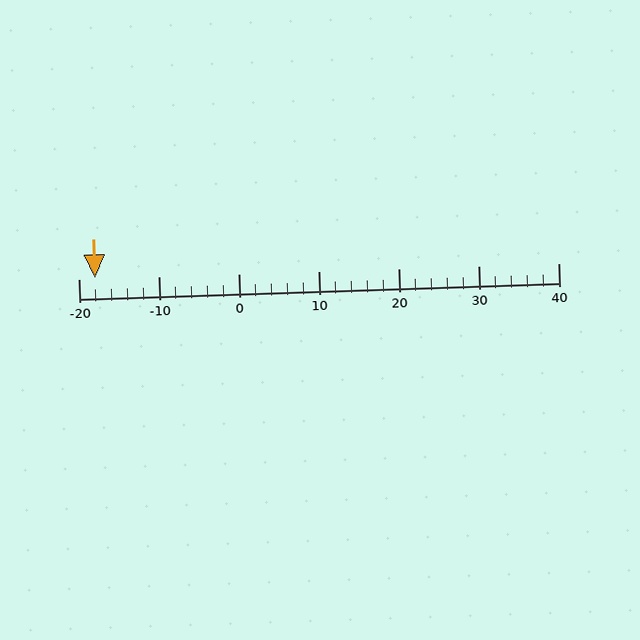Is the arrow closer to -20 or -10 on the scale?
The arrow is closer to -20.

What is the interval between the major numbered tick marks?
The major tick marks are spaced 10 units apart.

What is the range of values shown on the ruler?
The ruler shows values from -20 to 40.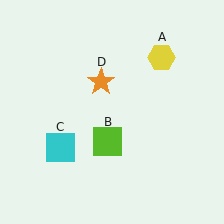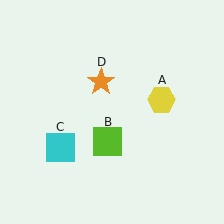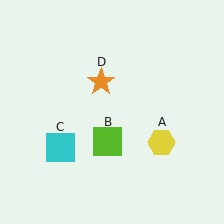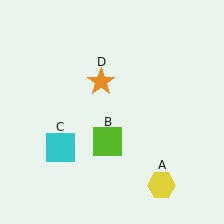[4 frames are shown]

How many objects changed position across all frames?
1 object changed position: yellow hexagon (object A).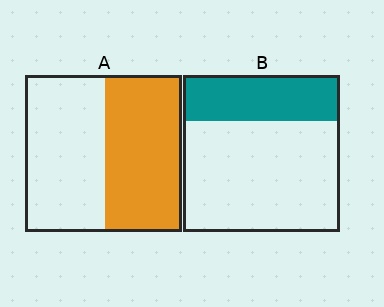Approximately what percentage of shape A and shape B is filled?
A is approximately 50% and B is approximately 30%.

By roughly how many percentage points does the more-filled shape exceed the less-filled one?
By roughly 20 percentage points (A over B).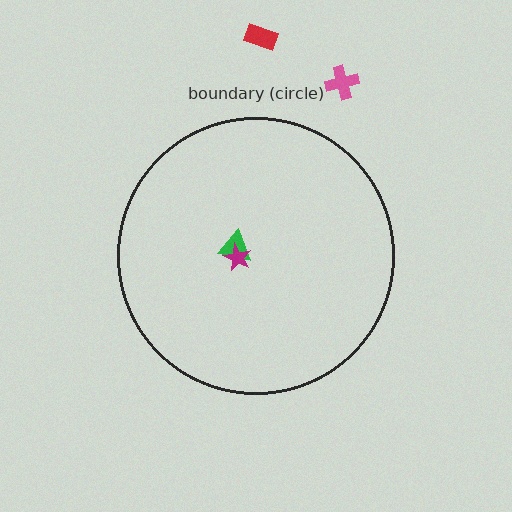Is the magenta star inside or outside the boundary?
Inside.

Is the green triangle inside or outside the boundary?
Inside.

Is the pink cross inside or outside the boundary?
Outside.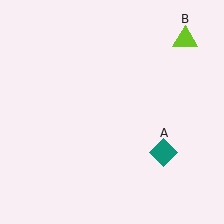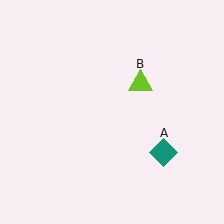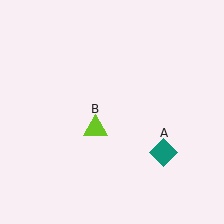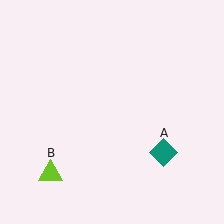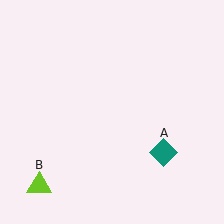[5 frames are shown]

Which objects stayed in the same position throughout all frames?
Teal diamond (object A) remained stationary.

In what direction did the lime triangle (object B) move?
The lime triangle (object B) moved down and to the left.